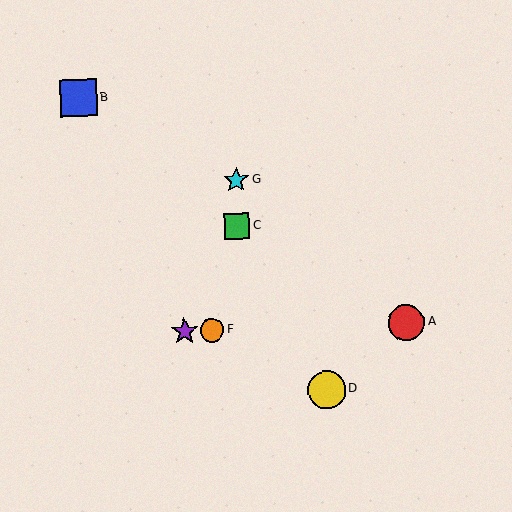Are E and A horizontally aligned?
Yes, both are at y≈331.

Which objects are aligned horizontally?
Objects A, E, F are aligned horizontally.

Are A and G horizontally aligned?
No, A is at y≈322 and G is at y≈180.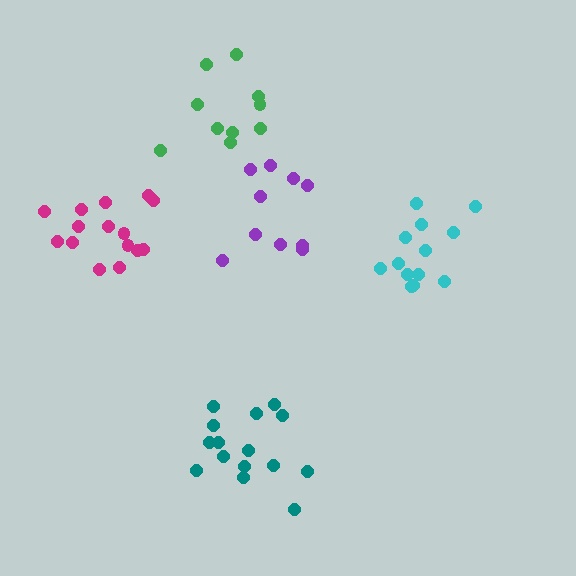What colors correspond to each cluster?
The clusters are colored: purple, teal, magenta, cyan, green.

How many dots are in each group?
Group 1: 10 dots, Group 2: 15 dots, Group 3: 15 dots, Group 4: 13 dots, Group 5: 10 dots (63 total).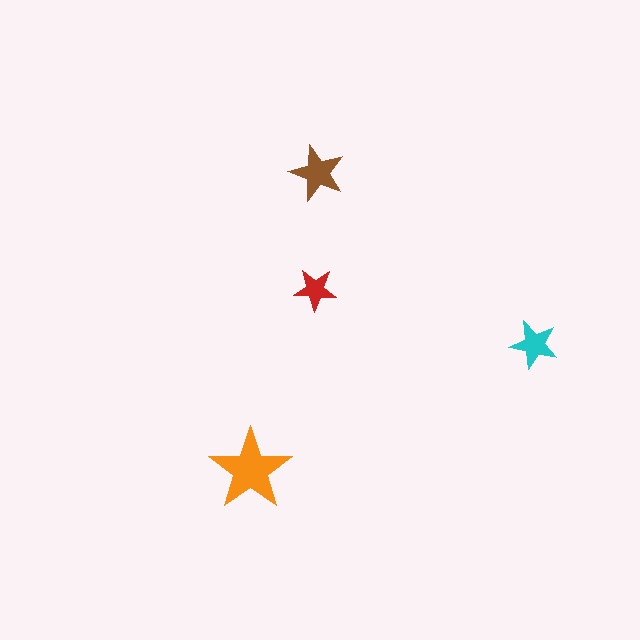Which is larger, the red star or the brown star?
The brown one.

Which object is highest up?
The brown star is topmost.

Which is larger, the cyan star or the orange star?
The orange one.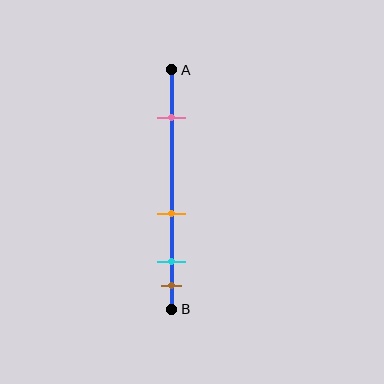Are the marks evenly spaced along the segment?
No, the marks are not evenly spaced.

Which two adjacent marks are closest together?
The cyan and brown marks are the closest adjacent pair.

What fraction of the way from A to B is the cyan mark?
The cyan mark is approximately 80% (0.8) of the way from A to B.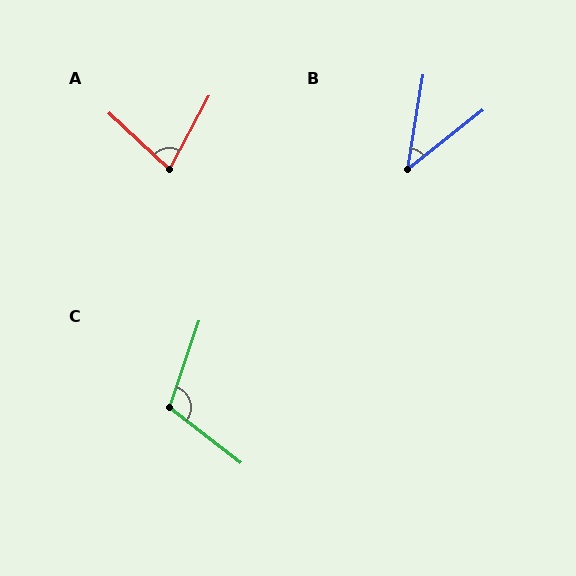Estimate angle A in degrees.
Approximately 76 degrees.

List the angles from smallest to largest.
B (43°), A (76°), C (109°).